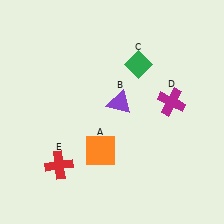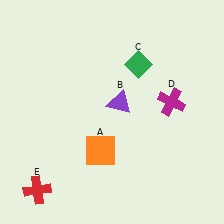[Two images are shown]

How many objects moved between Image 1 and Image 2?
1 object moved between the two images.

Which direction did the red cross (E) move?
The red cross (E) moved down.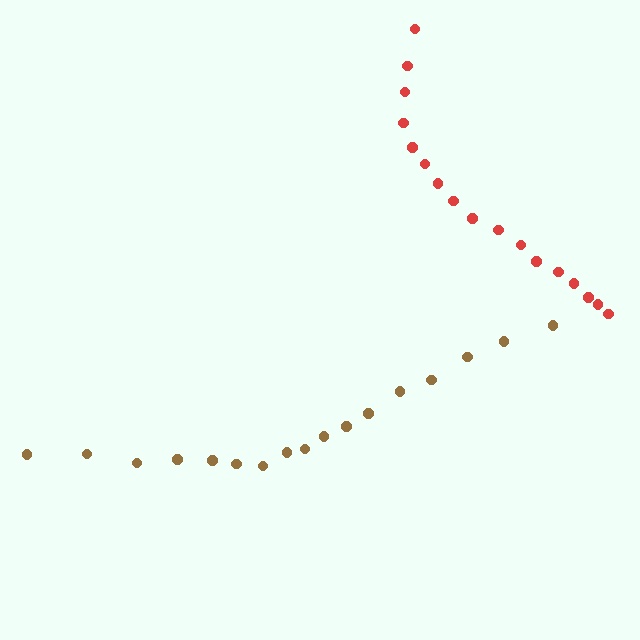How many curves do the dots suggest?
There are 2 distinct paths.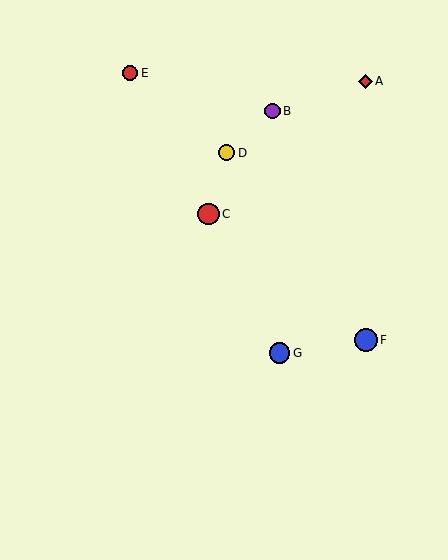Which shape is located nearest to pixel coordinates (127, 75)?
The red circle (labeled E) at (130, 73) is nearest to that location.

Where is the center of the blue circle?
The center of the blue circle is at (279, 353).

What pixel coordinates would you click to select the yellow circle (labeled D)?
Click at (227, 153) to select the yellow circle D.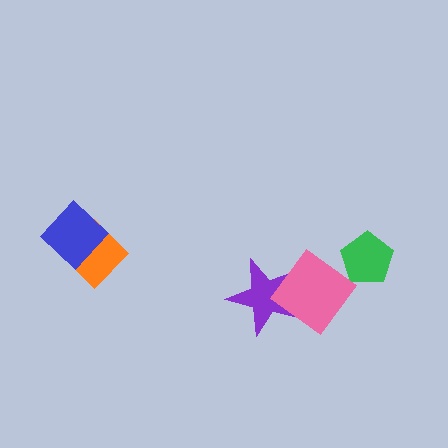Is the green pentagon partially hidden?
Yes, it is partially covered by another shape.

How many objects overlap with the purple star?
1 object overlaps with the purple star.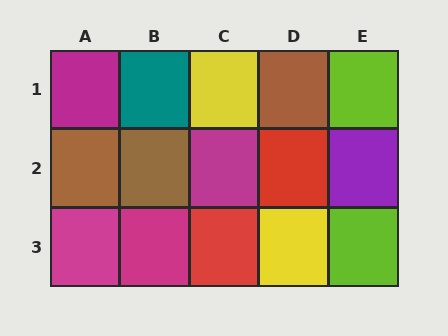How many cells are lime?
2 cells are lime.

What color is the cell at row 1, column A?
Magenta.